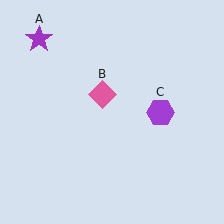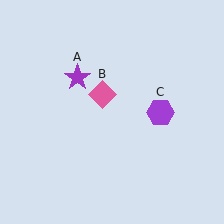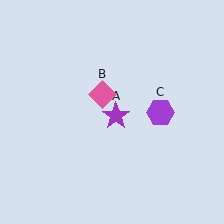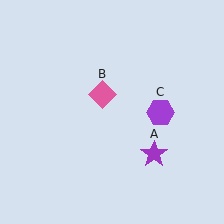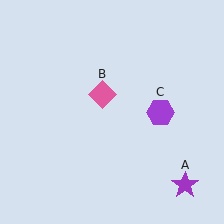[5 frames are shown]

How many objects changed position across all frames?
1 object changed position: purple star (object A).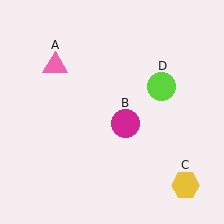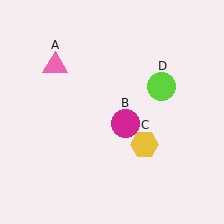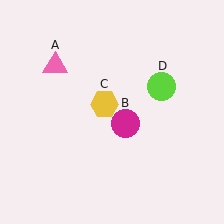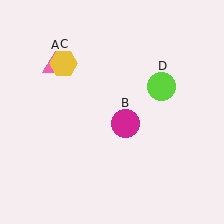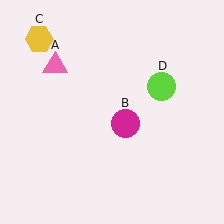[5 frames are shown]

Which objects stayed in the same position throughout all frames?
Pink triangle (object A) and magenta circle (object B) and lime circle (object D) remained stationary.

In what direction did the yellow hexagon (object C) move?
The yellow hexagon (object C) moved up and to the left.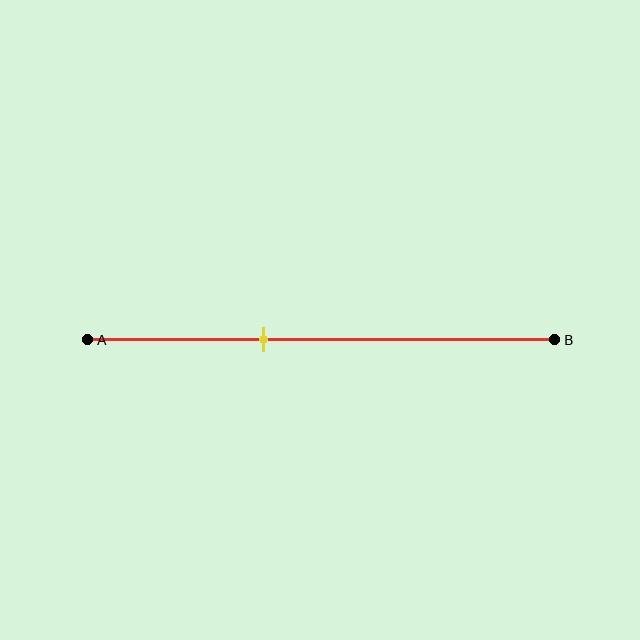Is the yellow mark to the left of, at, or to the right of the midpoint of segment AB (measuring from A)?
The yellow mark is to the left of the midpoint of segment AB.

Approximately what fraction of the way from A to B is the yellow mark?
The yellow mark is approximately 40% of the way from A to B.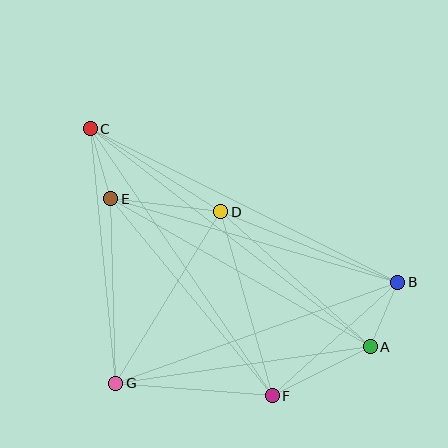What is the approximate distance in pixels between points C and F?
The distance between C and F is approximately 323 pixels.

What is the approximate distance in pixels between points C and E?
The distance between C and E is approximately 73 pixels.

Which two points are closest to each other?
Points A and B are closest to each other.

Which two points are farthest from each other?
Points A and C are farthest from each other.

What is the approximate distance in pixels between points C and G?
The distance between C and G is approximately 256 pixels.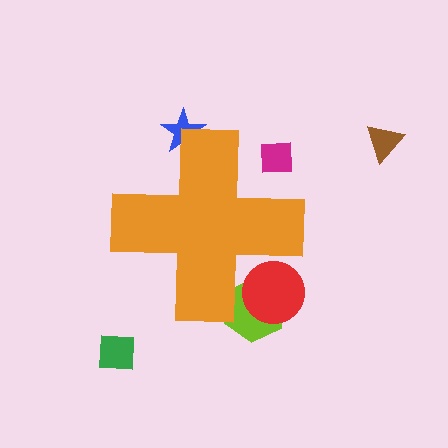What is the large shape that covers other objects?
An orange cross.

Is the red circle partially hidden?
Yes, the red circle is partially hidden behind the orange cross.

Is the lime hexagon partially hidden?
Yes, the lime hexagon is partially hidden behind the orange cross.